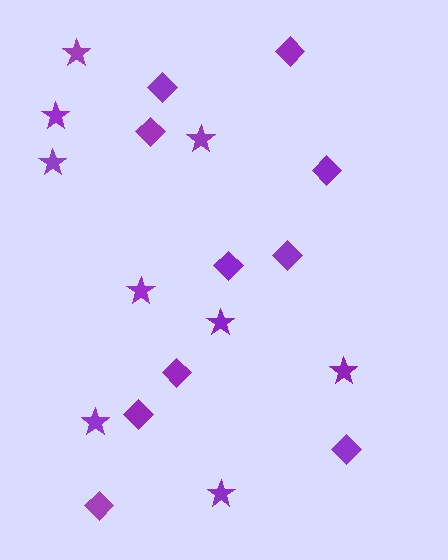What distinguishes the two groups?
There are 2 groups: one group of diamonds (10) and one group of stars (9).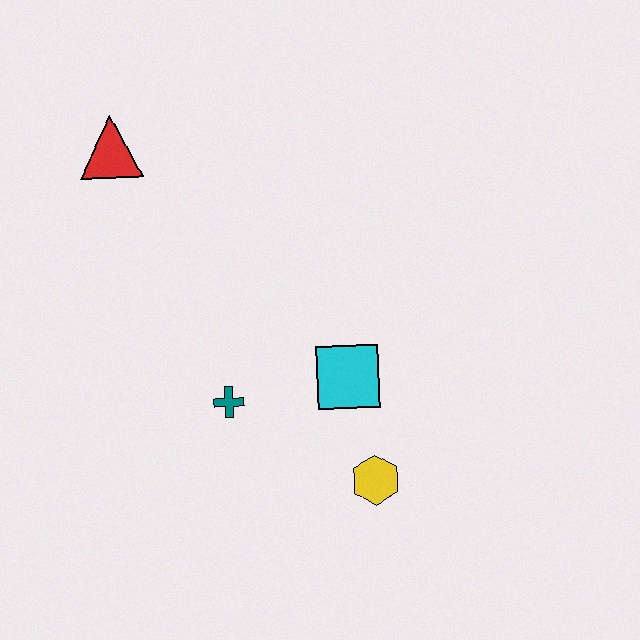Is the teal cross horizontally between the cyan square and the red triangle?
Yes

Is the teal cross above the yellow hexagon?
Yes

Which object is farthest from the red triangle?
The yellow hexagon is farthest from the red triangle.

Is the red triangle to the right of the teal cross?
No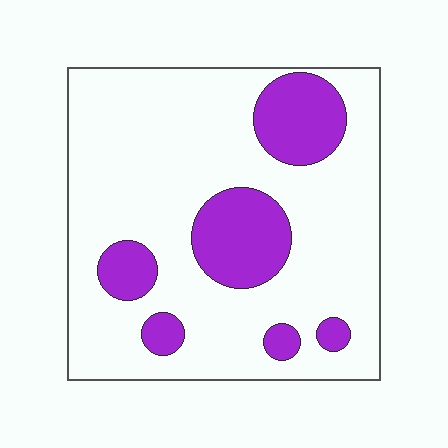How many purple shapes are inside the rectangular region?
6.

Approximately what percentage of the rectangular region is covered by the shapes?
Approximately 20%.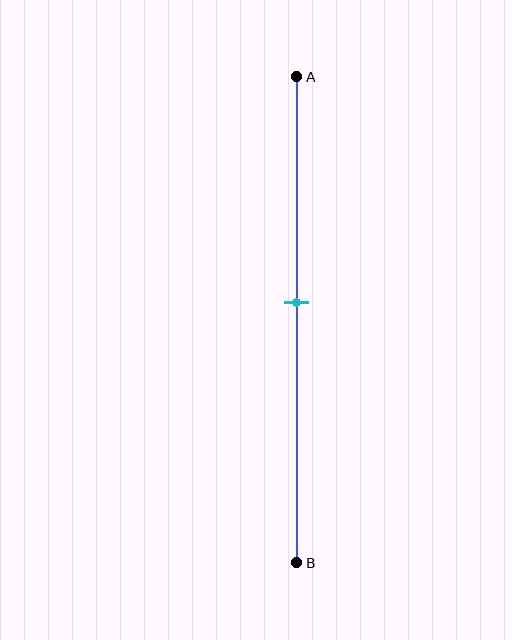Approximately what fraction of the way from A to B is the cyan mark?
The cyan mark is approximately 45% of the way from A to B.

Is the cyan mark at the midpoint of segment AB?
No, the mark is at about 45% from A, not at the 50% midpoint.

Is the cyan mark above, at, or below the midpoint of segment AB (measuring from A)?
The cyan mark is above the midpoint of segment AB.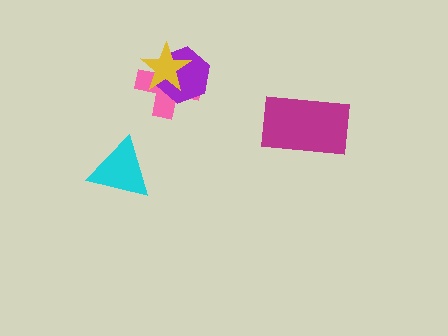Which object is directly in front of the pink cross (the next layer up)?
The purple hexagon is directly in front of the pink cross.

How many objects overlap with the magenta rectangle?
0 objects overlap with the magenta rectangle.